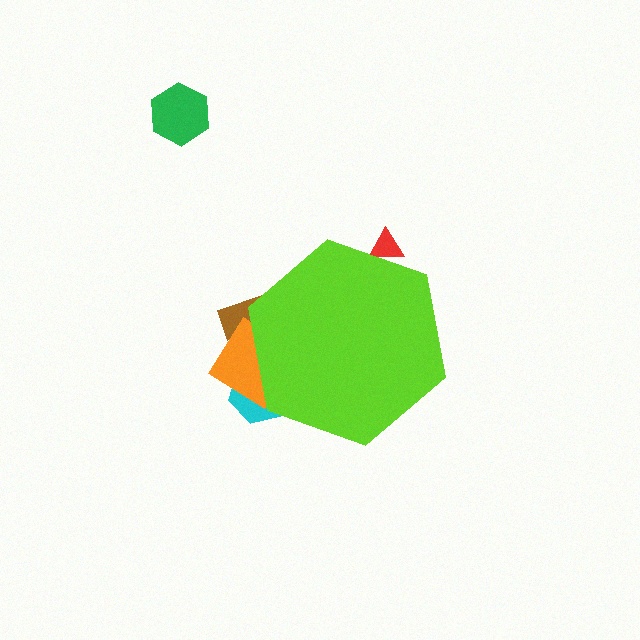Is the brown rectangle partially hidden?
Yes, the brown rectangle is partially hidden behind the lime hexagon.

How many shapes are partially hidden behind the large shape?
4 shapes are partially hidden.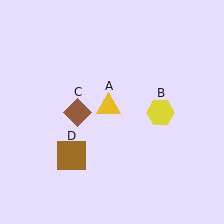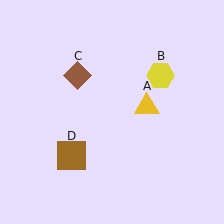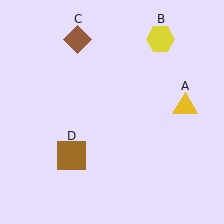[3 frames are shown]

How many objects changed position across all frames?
3 objects changed position: yellow triangle (object A), yellow hexagon (object B), brown diamond (object C).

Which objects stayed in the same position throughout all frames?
Brown square (object D) remained stationary.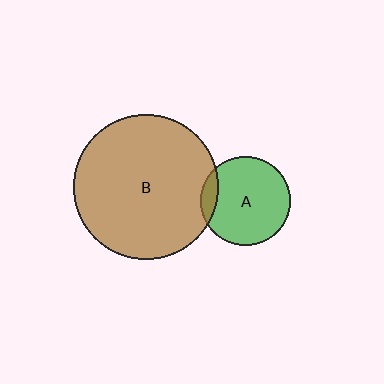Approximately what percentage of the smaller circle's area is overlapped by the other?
Approximately 10%.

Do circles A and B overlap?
Yes.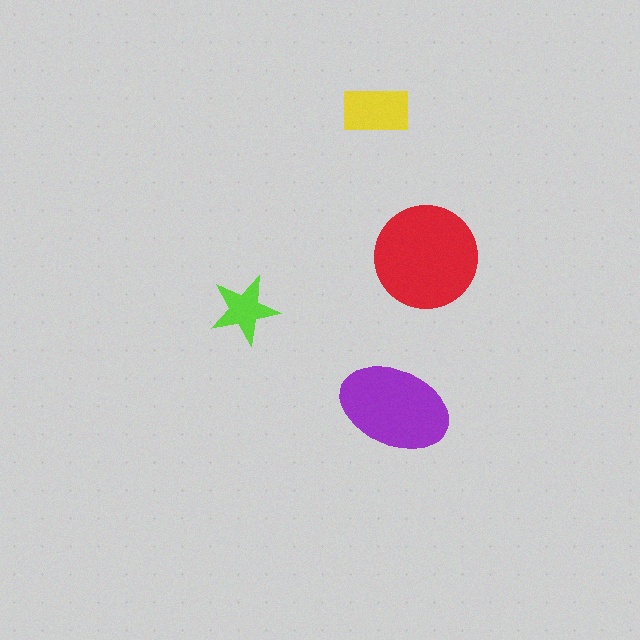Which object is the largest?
The red circle.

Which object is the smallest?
The lime star.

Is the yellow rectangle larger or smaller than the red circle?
Smaller.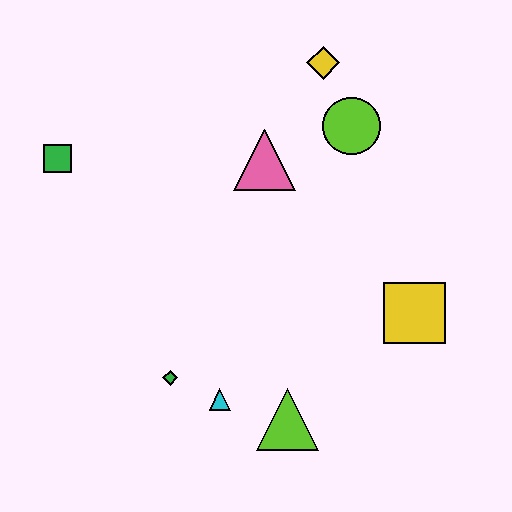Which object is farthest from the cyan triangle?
The yellow diamond is farthest from the cyan triangle.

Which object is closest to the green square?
The pink triangle is closest to the green square.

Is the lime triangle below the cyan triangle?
Yes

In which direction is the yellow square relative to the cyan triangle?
The yellow square is to the right of the cyan triangle.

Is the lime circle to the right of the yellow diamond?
Yes